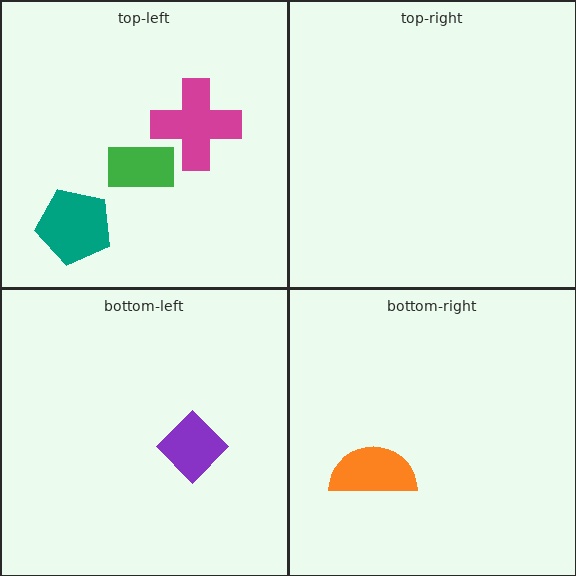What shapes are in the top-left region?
The teal pentagon, the green rectangle, the magenta cross.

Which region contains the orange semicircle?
The bottom-right region.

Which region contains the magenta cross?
The top-left region.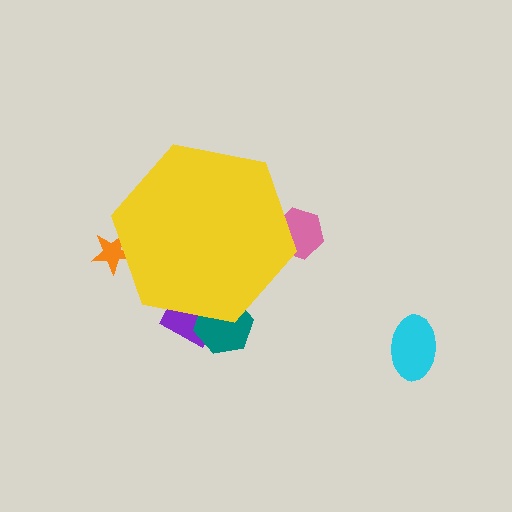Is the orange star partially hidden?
Yes, the orange star is partially hidden behind the yellow hexagon.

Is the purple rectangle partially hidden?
Yes, the purple rectangle is partially hidden behind the yellow hexagon.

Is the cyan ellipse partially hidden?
No, the cyan ellipse is fully visible.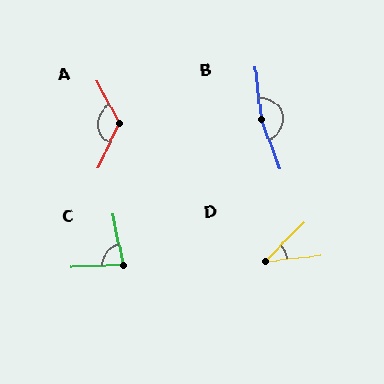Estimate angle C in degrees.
Approximately 79 degrees.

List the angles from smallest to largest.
D (38°), C (79°), A (128°), B (166°).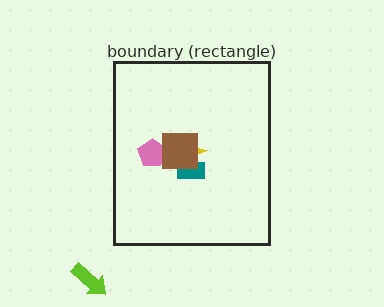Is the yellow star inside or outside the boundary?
Inside.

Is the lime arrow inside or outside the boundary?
Outside.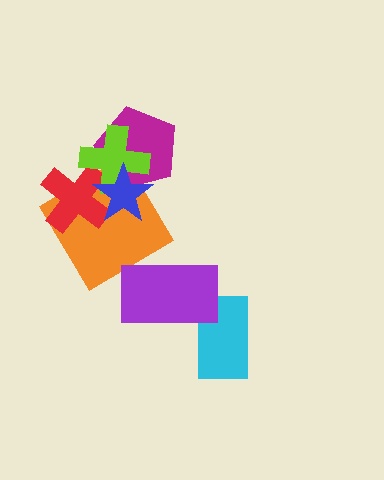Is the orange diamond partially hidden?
Yes, it is partially covered by another shape.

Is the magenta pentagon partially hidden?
Yes, it is partially covered by another shape.